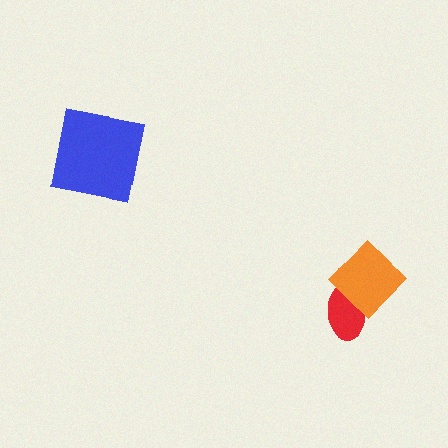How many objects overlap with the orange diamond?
1 object overlaps with the orange diamond.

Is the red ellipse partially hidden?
Yes, it is partially covered by another shape.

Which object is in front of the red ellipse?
The orange diamond is in front of the red ellipse.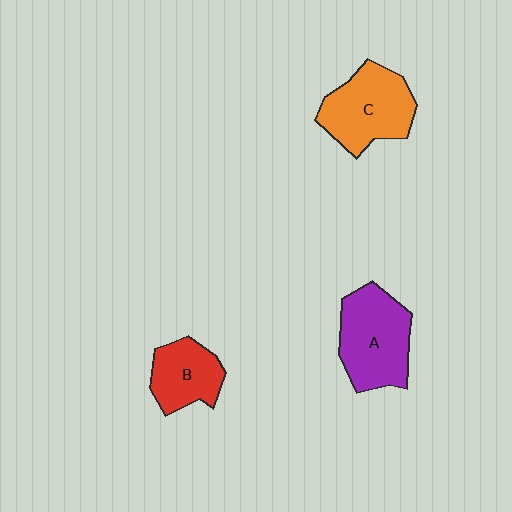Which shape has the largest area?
Shape A (purple).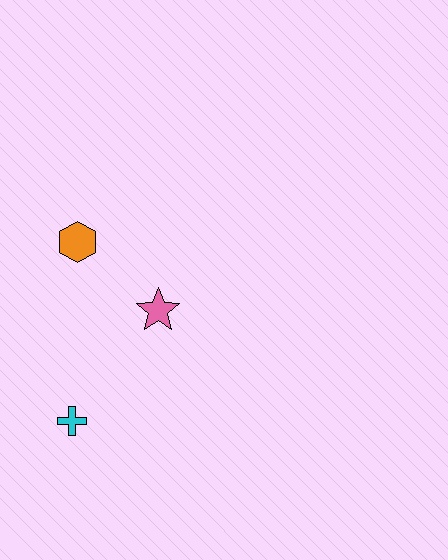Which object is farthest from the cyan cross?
The orange hexagon is farthest from the cyan cross.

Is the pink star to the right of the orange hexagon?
Yes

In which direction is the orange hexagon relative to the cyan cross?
The orange hexagon is above the cyan cross.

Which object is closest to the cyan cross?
The pink star is closest to the cyan cross.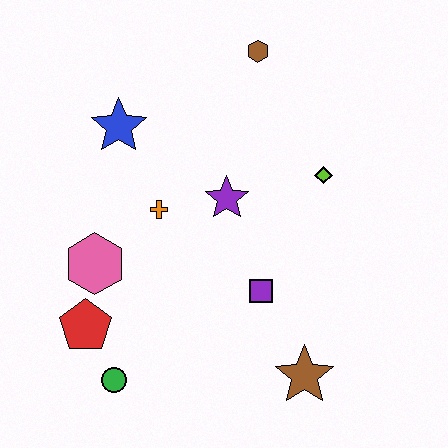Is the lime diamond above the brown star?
Yes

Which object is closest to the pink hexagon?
The red pentagon is closest to the pink hexagon.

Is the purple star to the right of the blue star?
Yes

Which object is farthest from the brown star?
The brown hexagon is farthest from the brown star.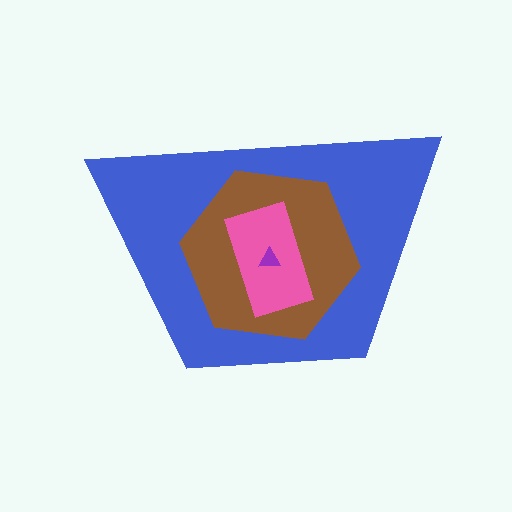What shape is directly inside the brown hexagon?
The pink rectangle.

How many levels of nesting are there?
4.